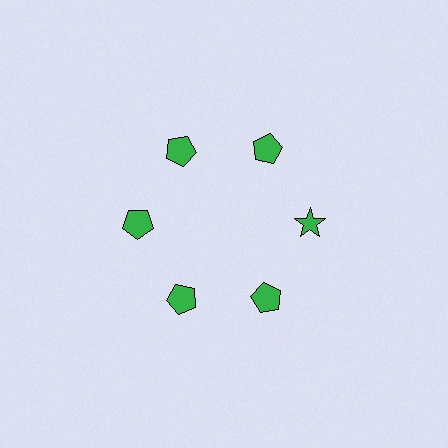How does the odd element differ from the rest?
It has a different shape: star instead of pentagon.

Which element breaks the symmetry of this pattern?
The green star at roughly the 3 o'clock position breaks the symmetry. All other shapes are green pentagons.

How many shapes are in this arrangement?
There are 6 shapes arranged in a ring pattern.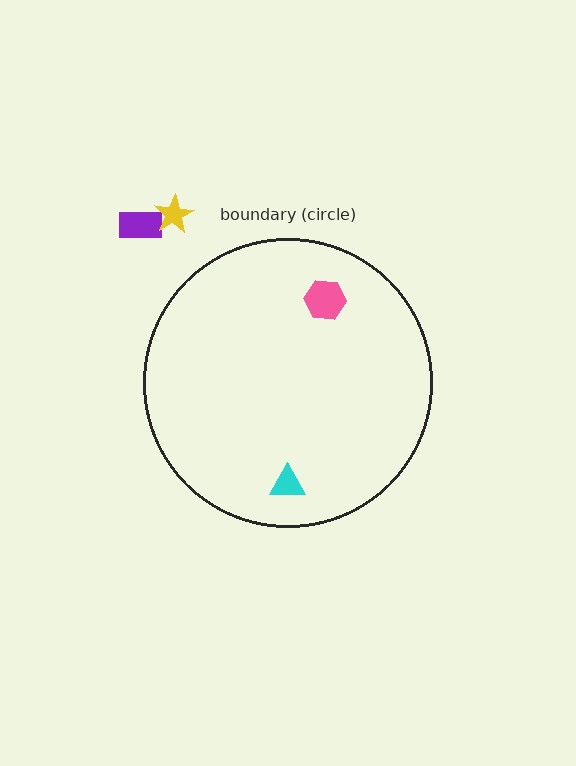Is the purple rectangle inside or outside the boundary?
Outside.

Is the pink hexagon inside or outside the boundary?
Inside.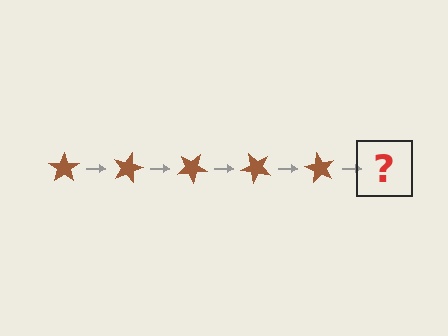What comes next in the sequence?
The next element should be a brown star rotated 75 degrees.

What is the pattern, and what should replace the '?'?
The pattern is that the star rotates 15 degrees each step. The '?' should be a brown star rotated 75 degrees.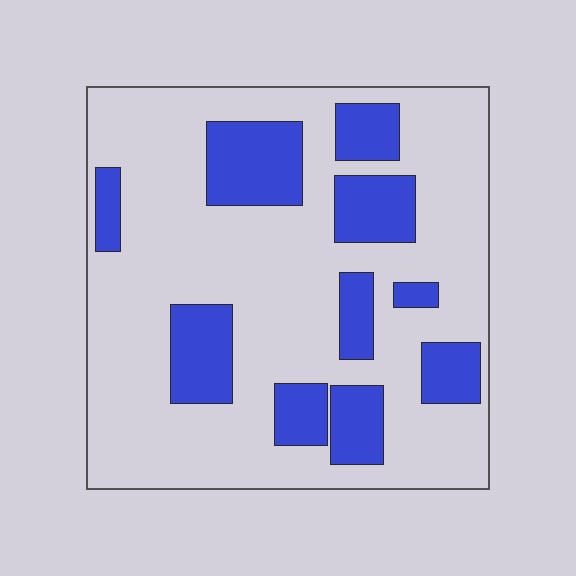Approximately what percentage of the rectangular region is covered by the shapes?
Approximately 25%.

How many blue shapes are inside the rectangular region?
10.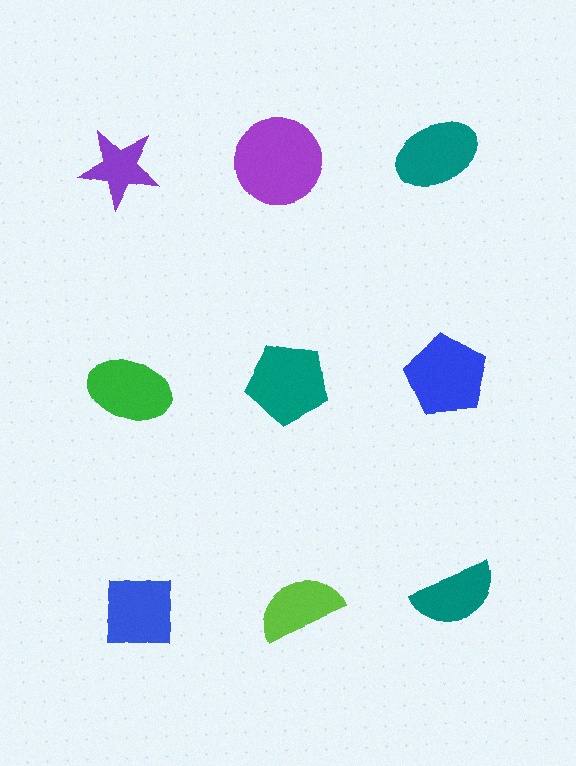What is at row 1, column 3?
A teal ellipse.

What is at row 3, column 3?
A teal semicircle.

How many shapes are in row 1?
3 shapes.